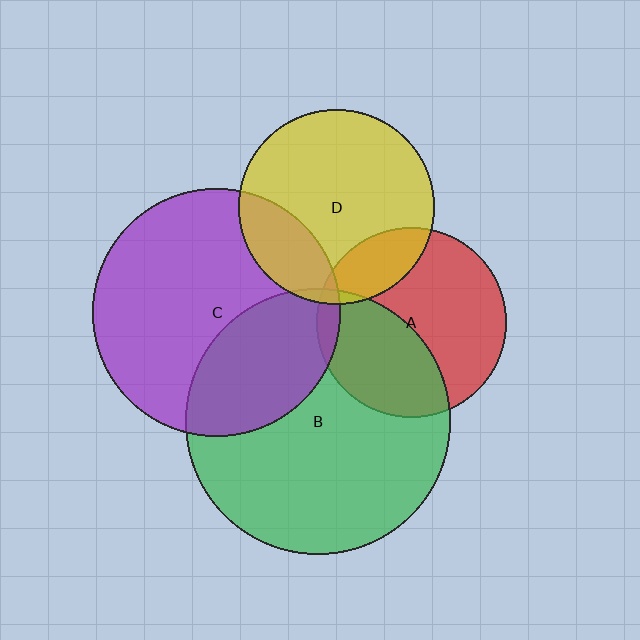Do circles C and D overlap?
Yes.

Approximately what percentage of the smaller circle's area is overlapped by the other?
Approximately 20%.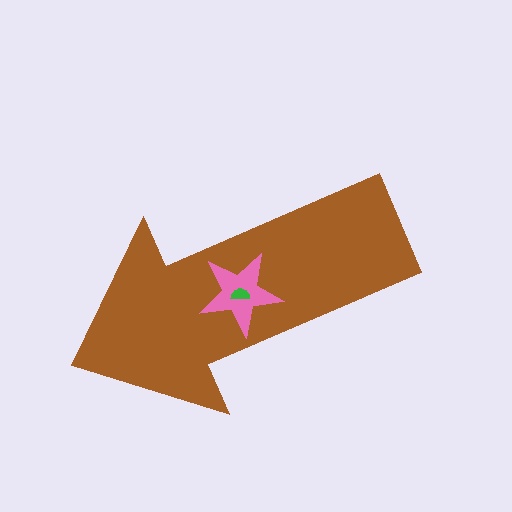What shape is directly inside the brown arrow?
The pink star.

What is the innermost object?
The green semicircle.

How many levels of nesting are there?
3.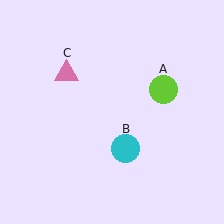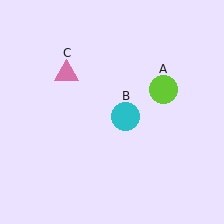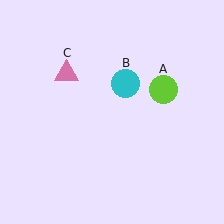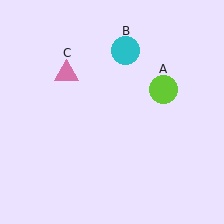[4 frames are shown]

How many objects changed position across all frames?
1 object changed position: cyan circle (object B).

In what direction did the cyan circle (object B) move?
The cyan circle (object B) moved up.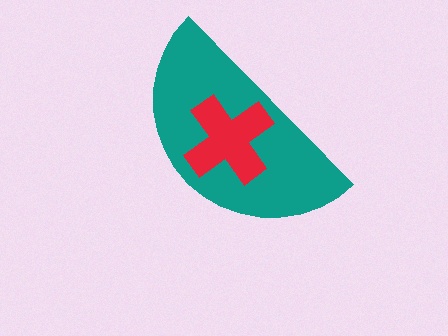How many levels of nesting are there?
2.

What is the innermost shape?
The red cross.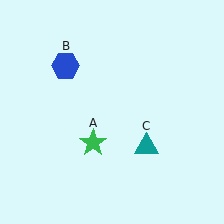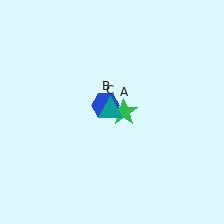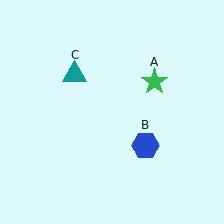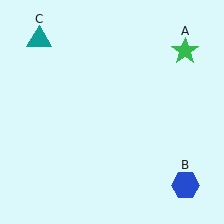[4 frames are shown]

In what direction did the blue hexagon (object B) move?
The blue hexagon (object B) moved down and to the right.